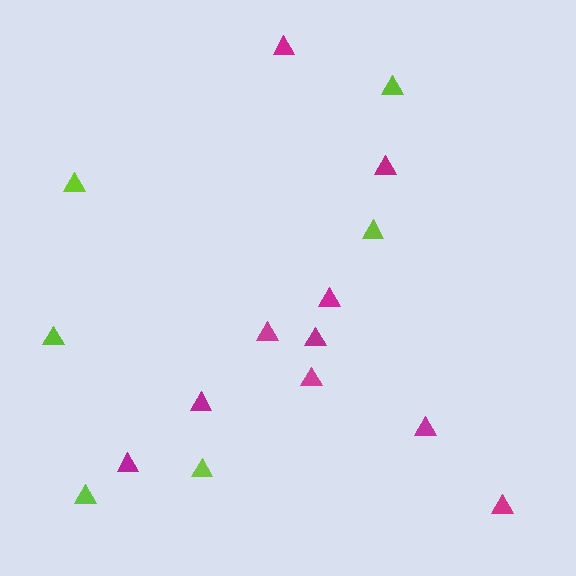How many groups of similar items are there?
There are 2 groups: one group of lime triangles (6) and one group of magenta triangles (10).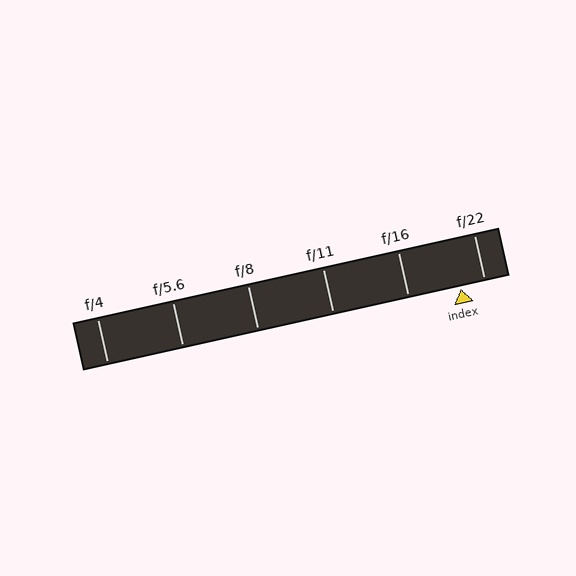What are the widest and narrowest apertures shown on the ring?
The widest aperture shown is f/4 and the narrowest is f/22.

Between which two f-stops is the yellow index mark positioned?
The index mark is between f/16 and f/22.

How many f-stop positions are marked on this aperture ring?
There are 6 f-stop positions marked.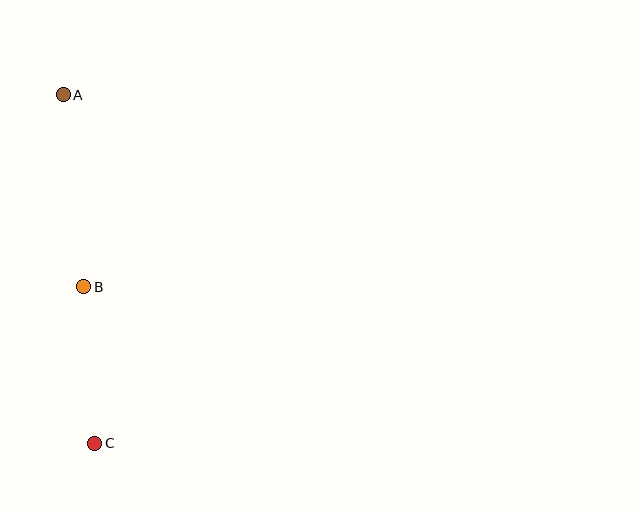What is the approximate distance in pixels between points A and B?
The distance between A and B is approximately 193 pixels.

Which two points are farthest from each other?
Points A and C are farthest from each other.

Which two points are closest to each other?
Points B and C are closest to each other.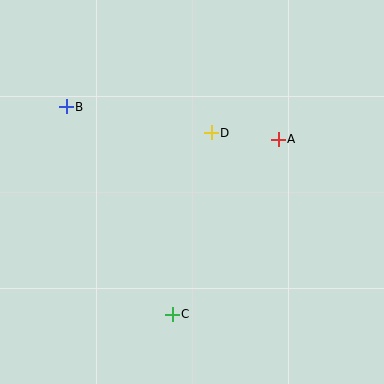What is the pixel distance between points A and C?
The distance between A and C is 205 pixels.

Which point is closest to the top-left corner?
Point B is closest to the top-left corner.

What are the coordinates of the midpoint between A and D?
The midpoint between A and D is at (245, 136).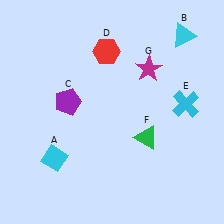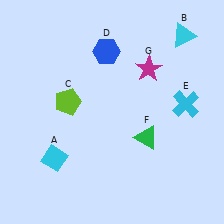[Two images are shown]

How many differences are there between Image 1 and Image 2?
There are 2 differences between the two images.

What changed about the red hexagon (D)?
In Image 1, D is red. In Image 2, it changed to blue.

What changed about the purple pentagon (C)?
In Image 1, C is purple. In Image 2, it changed to lime.